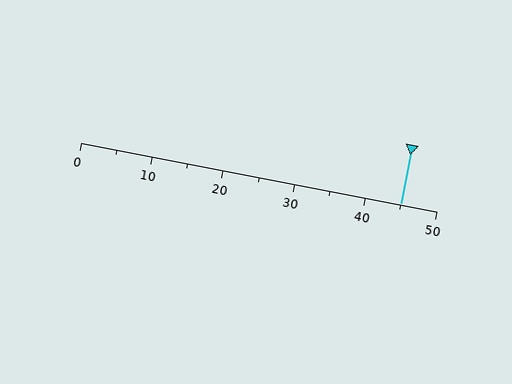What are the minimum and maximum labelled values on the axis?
The axis runs from 0 to 50.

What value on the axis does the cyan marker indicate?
The marker indicates approximately 45.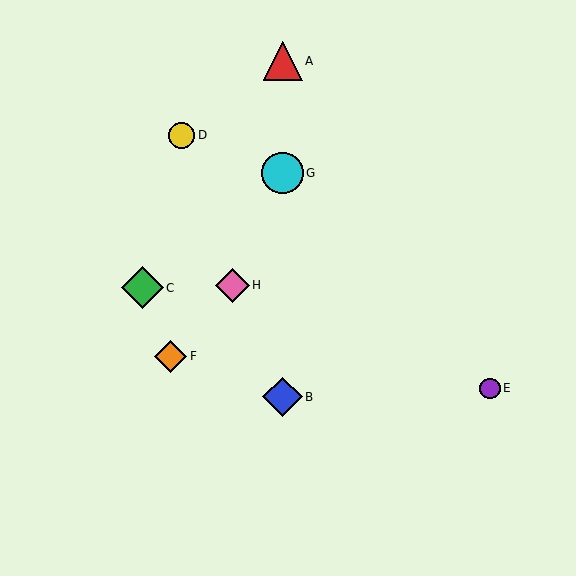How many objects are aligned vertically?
3 objects (A, B, G) are aligned vertically.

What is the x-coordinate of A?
Object A is at x≈283.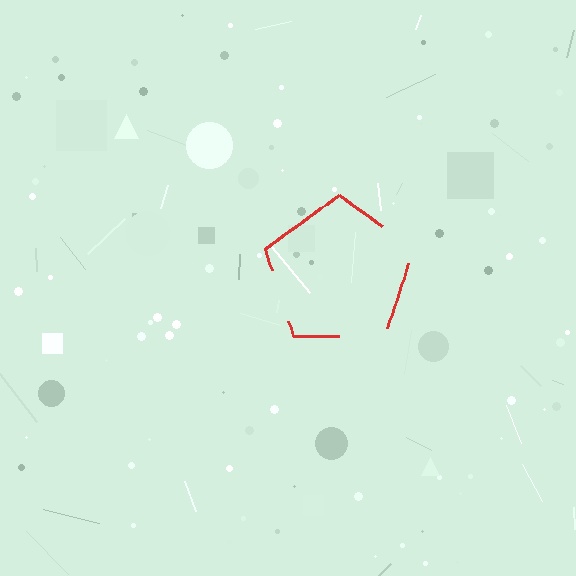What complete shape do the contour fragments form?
The contour fragments form a pentagon.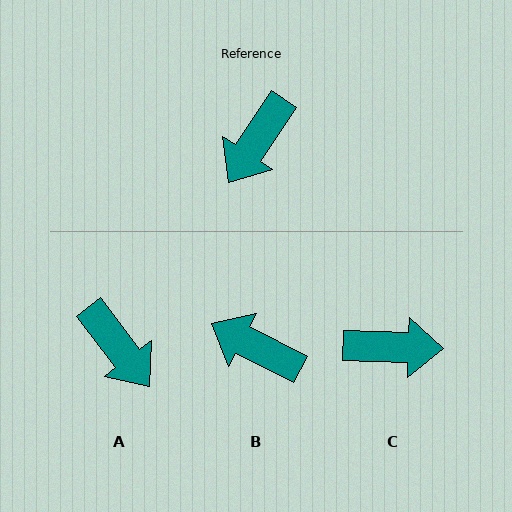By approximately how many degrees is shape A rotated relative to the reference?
Approximately 71 degrees counter-clockwise.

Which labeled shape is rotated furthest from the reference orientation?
C, about 122 degrees away.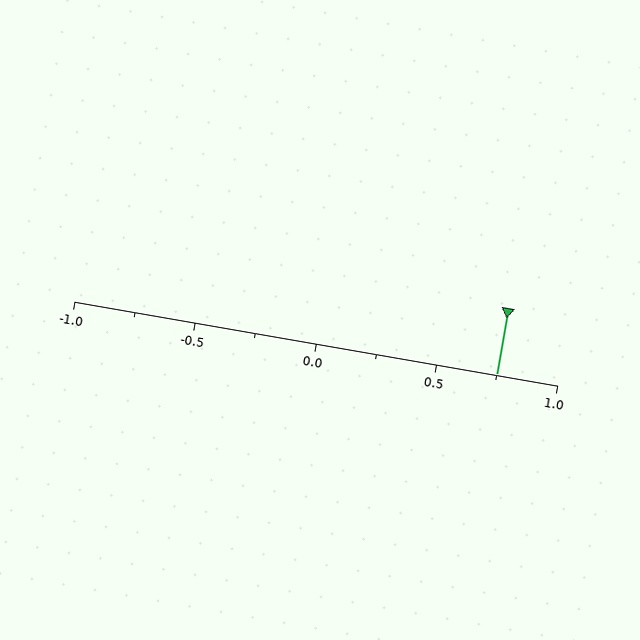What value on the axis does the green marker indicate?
The marker indicates approximately 0.75.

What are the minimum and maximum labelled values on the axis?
The axis runs from -1.0 to 1.0.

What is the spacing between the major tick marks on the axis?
The major ticks are spaced 0.5 apart.